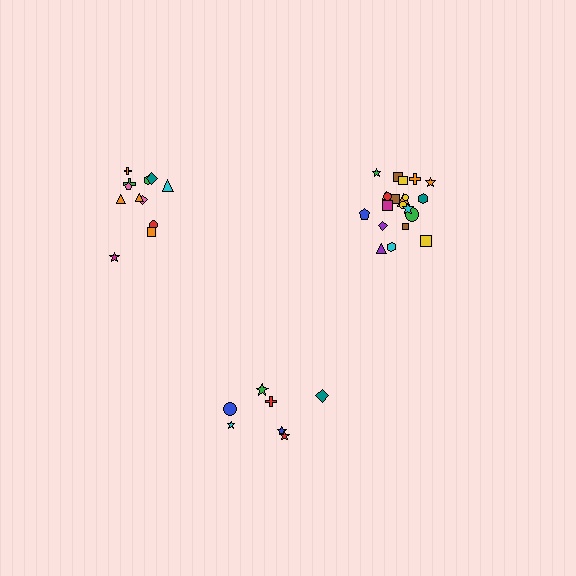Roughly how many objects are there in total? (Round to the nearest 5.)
Roughly 40 objects in total.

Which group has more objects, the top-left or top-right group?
The top-right group.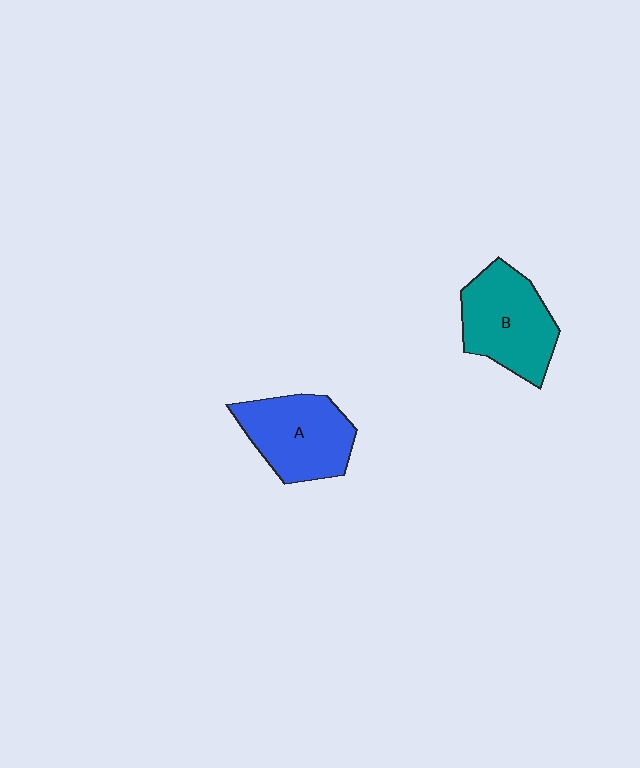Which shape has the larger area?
Shape B (teal).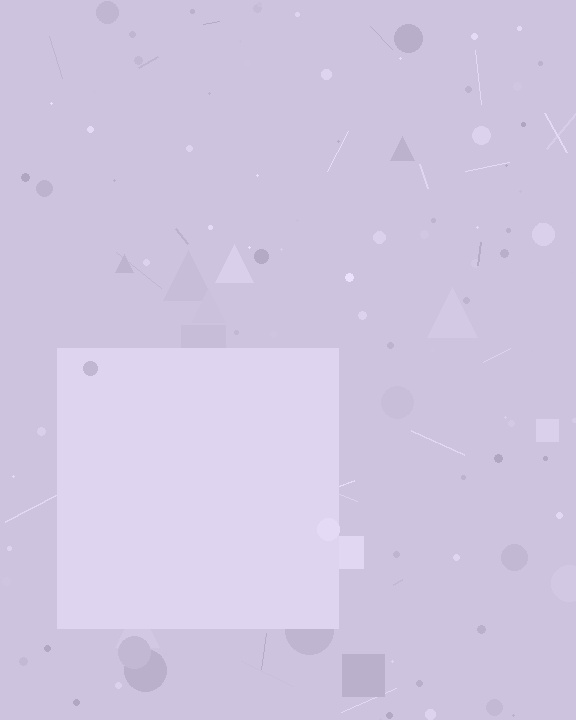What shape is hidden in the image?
A square is hidden in the image.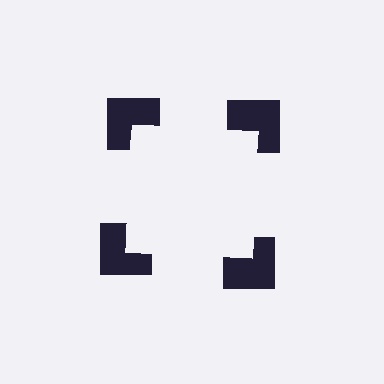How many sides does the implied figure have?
4 sides.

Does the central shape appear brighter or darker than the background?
It typically appears slightly brighter than the background, even though no actual brightness change is drawn.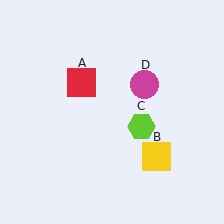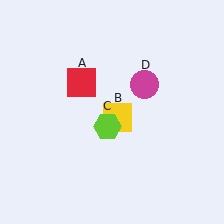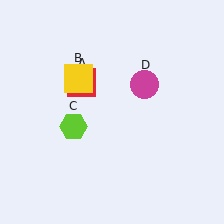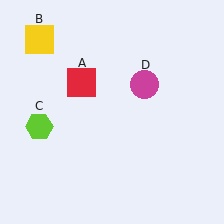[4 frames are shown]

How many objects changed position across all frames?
2 objects changed position: yellow square (object B), lime hexagon (object C).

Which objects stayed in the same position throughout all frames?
Red square (object A) and magenta circle (object D) remained stationary.